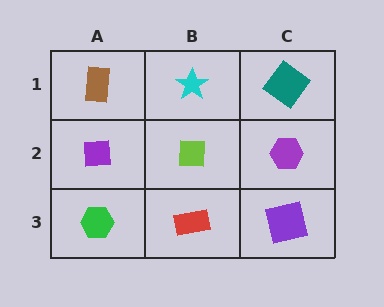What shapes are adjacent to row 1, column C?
A purple hexagon (row 2, column C), a cyan star (row 1, column B).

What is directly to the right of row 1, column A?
A cyan star.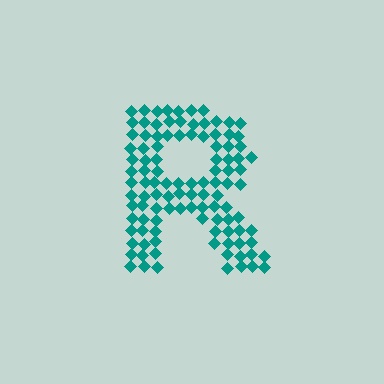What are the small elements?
The small elements are diamonds.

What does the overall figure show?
The overall figure shows the letter R.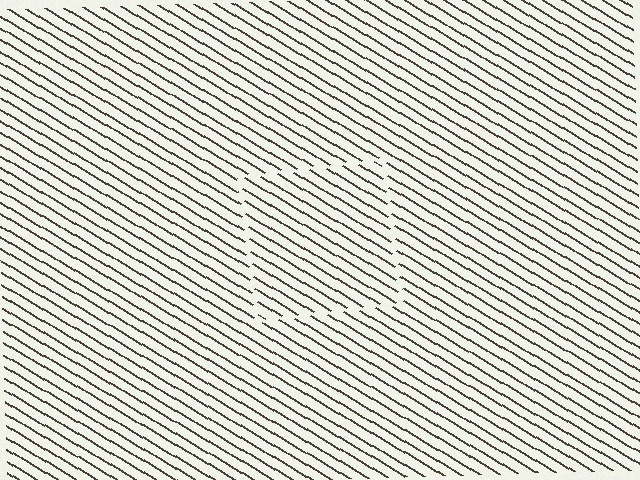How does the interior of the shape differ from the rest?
The interior of the shape contains the same grating, shifted by half a period — the contour is defined by the phase discontinuity where line-ends from the inner and outer gratings abut.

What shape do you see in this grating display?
An illusory square. The interior of the shape contains the same grating, shifted by half a period — the contour is defined by the phase discontinuity where line-ends from the inner and outer gratings abut.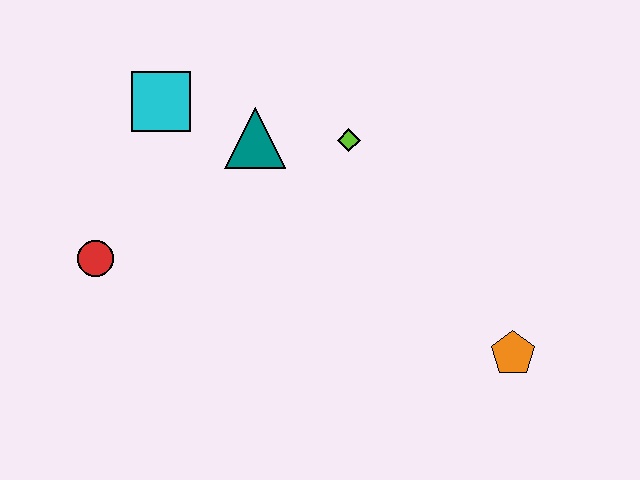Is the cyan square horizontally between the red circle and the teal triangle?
Yes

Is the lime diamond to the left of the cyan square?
No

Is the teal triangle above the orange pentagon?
Yes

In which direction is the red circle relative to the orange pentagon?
The red circle is to the left of the orange pentagon.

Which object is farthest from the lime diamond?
The red circle is farthest from the lime diamond.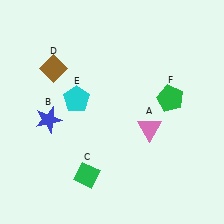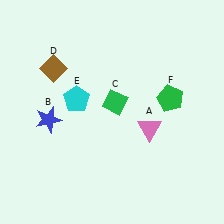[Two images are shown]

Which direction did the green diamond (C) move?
The green diamond (C) moved up.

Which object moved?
The green diamond (C) moved up.